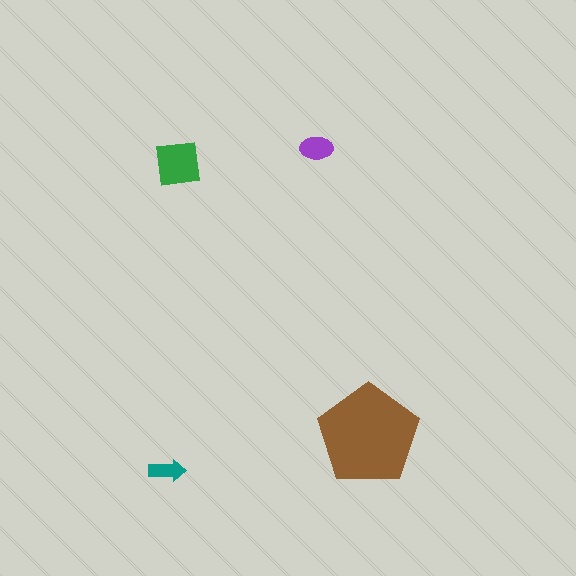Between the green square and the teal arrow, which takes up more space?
The green square.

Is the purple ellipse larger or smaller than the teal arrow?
Larger.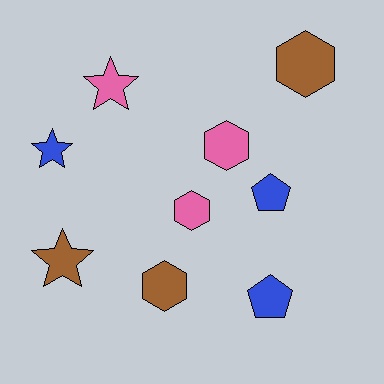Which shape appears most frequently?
Hexagon, with 4 objects.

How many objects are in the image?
There are 9 objects.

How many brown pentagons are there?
There are no brown pentagons.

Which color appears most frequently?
Brown, with 3 objects.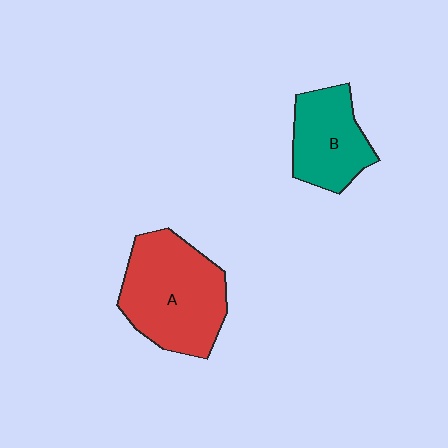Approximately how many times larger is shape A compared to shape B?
Approximately 1.6 times.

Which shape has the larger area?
Shape A (red).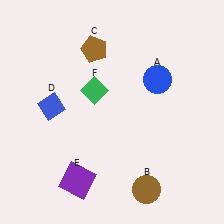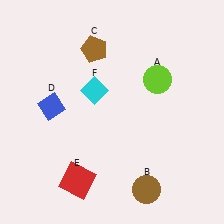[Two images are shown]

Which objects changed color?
A changed from blue to lime. E changed from purple to red. F changed from green to cyan.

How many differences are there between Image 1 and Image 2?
There are 3 differences between the two images.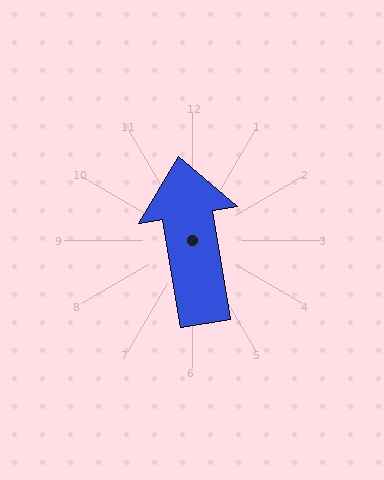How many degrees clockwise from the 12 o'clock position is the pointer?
Approximately 351 degrees.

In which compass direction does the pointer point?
North.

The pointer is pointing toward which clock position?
Roughly 12 o'clock.